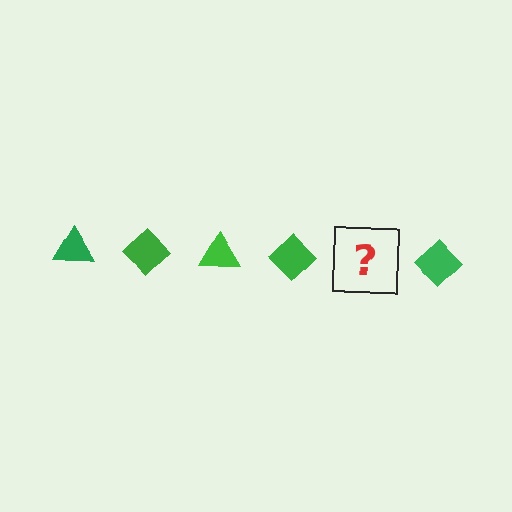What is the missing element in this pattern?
The missing element is a green triangle.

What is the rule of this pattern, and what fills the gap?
The rule is that the pattern cycles through triangle, diamond shapes in green. The gap should be filled with a green triangle.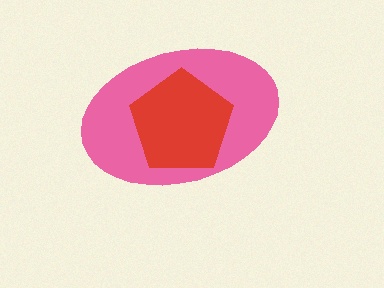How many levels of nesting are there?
2.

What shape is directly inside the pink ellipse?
The red pentagon.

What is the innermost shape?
The red pentagon.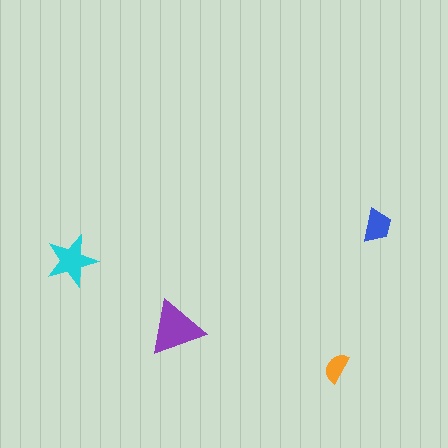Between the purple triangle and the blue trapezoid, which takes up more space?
The purple triangle.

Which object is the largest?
The purple triangle.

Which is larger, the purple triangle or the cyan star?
The purple triangle.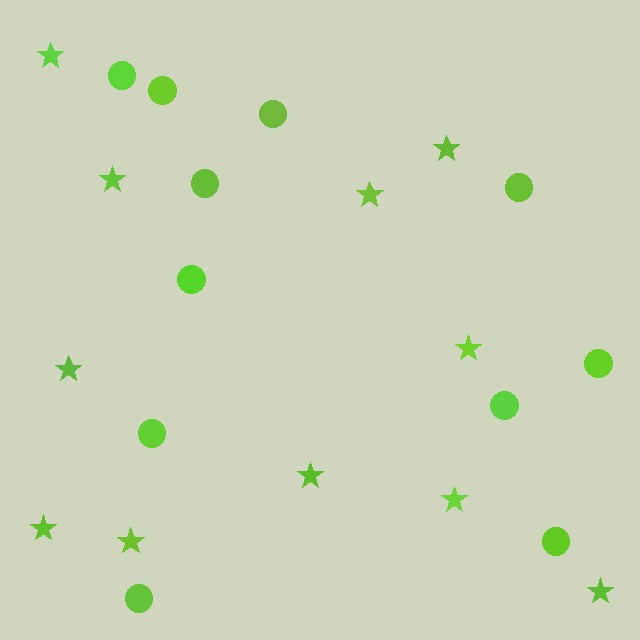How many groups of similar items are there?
There are 2 groups: one group of stars (11) and one group of circles (11).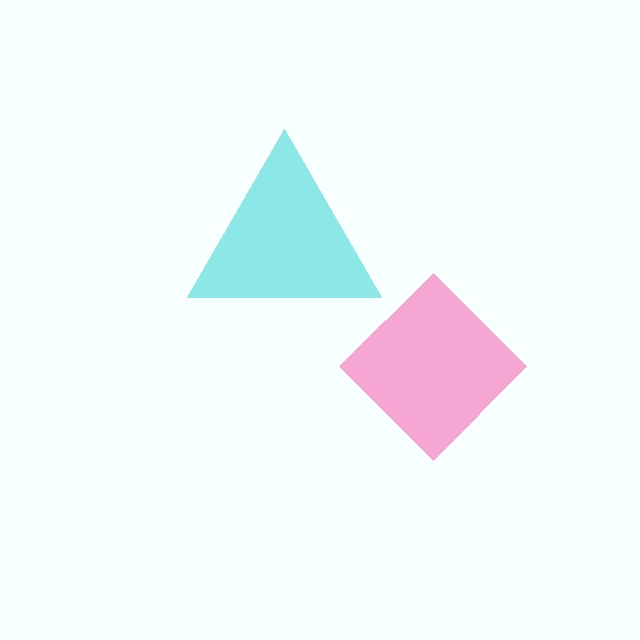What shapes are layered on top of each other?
The layered shapes are: a cyan triangle, a pink diamond.